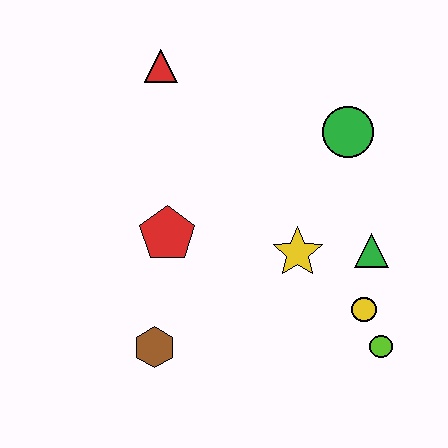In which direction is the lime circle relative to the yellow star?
The lime circle is below the yellow star.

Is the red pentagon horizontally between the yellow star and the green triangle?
No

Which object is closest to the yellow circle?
The lime circle is closest to the yellow circle.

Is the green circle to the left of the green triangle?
Yes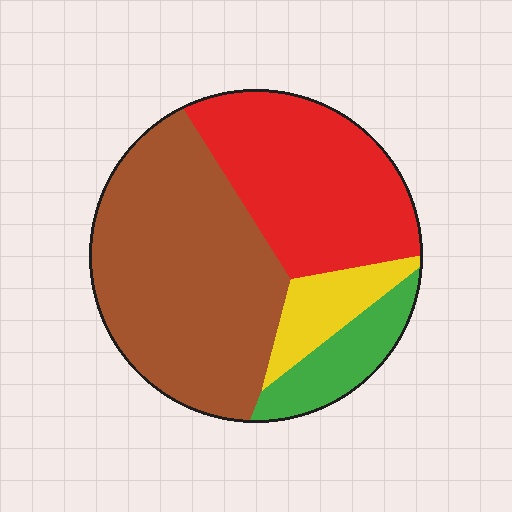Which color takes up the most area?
Brown, at roughly 50%.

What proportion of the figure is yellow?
Yellow covers around 10% of the figure.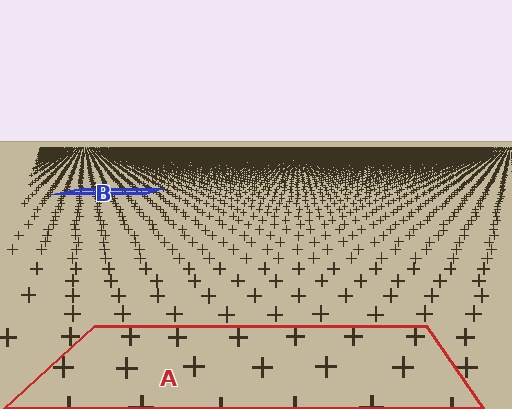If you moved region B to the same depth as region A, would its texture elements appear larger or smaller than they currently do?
They would appear larger. At a closer depth, the same texture elements are projected at a bigger on-screen size.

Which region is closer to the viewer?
Region A is closer. The texture elements there are larger and more spread out.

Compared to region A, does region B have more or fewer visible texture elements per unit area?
Region B has more texture elements per unit area — they are packed more densely because it is farther away.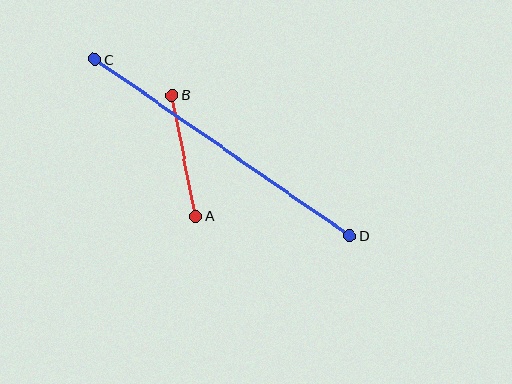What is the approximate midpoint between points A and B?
The midpoint is at approximately (184, 156) pixels.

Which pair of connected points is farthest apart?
Points C and D are farthest apart.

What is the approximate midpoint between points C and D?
The midpoint is at approximately (222, 147) pixels.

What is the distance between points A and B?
The distance is approximately 124 pixels.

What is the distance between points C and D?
The distance is approximately 310 pixels.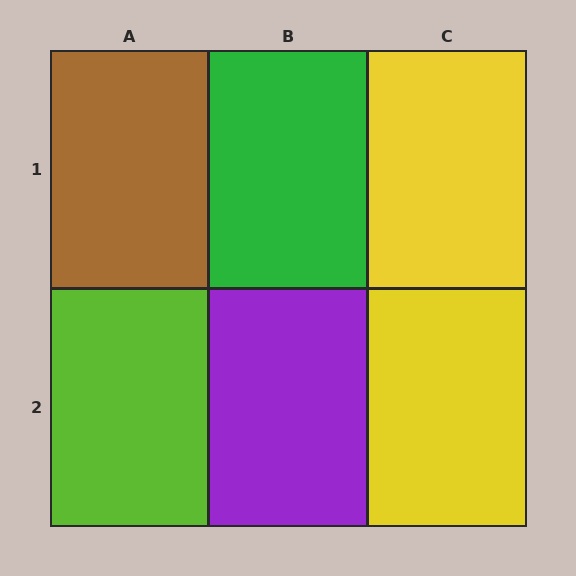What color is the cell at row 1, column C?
Yellow.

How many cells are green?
1 cell is green.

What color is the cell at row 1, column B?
Green.